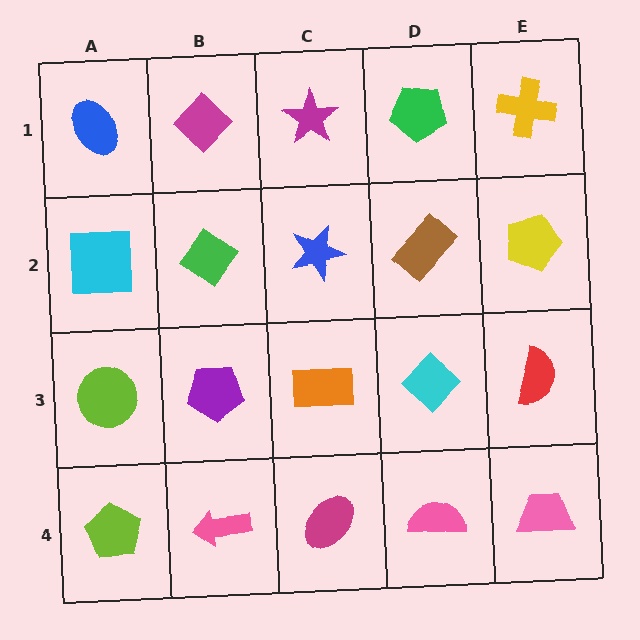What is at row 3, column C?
An orange rectangle.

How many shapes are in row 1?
5 shapes.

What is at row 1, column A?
A blue ellipse.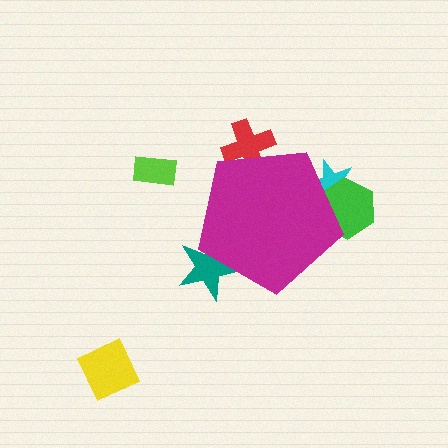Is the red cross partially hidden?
Yes, the red cross is partially hidden behind the magenta pentagon.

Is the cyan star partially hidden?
Yes, the cyan star is partially hidden behind the magenta pentagon.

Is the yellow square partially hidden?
No, the yellow square is fully visible.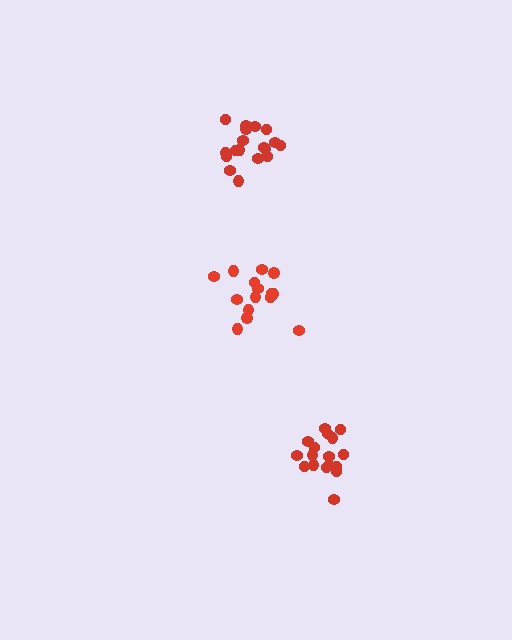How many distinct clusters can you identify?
There are 3 distinct clusters.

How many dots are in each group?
Group 1: 18 dots, Group 2: 17 dots, Group 3: 15 dots (50 total).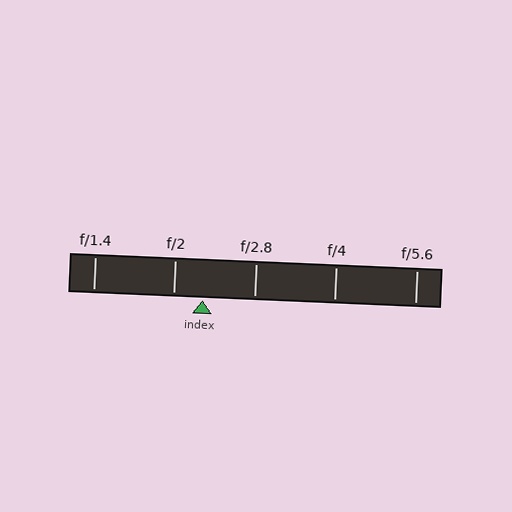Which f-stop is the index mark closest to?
The index mark is closest to f/2.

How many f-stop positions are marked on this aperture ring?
There are 5 f-stop positions marked.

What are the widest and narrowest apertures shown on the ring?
The widest aperture shown is f/1.4 and the narrowest is f/5.6.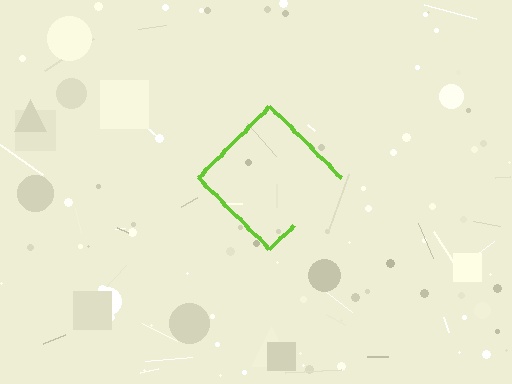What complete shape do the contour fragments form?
The contour fragments form a diamond.